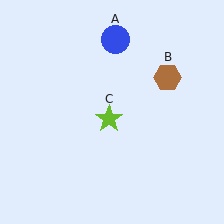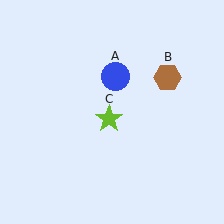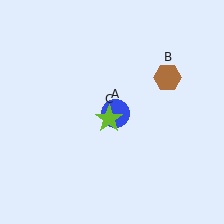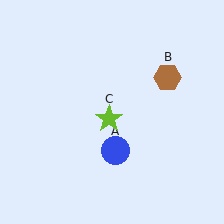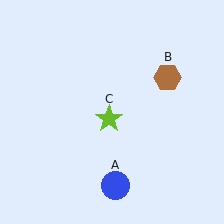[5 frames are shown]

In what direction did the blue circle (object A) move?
The blue circle (object A) moved down.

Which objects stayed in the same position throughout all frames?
Brown hexagon (object B) and lime star (object C) remained stationary.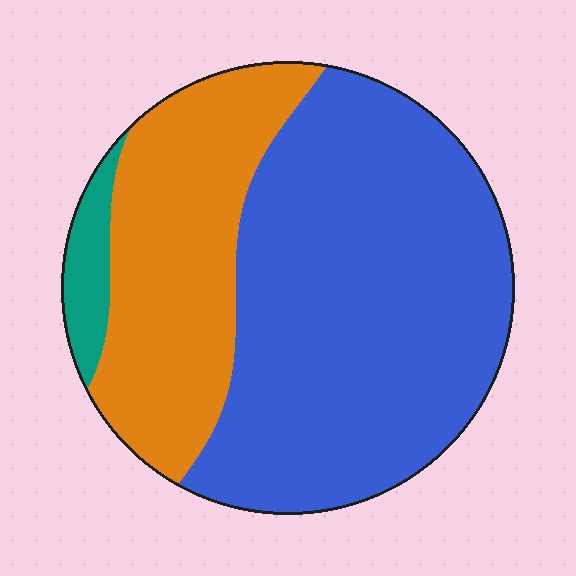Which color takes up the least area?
Teal, at roughly 5%.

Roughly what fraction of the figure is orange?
Orange takes up about one third (1/3) of the figure.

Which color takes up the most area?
Blue, at roughly 65%.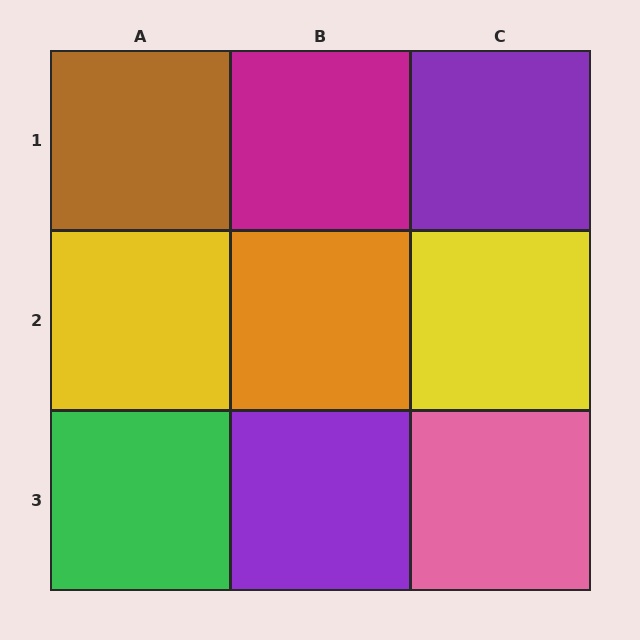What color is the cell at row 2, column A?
Yellow.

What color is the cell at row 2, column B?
Orange.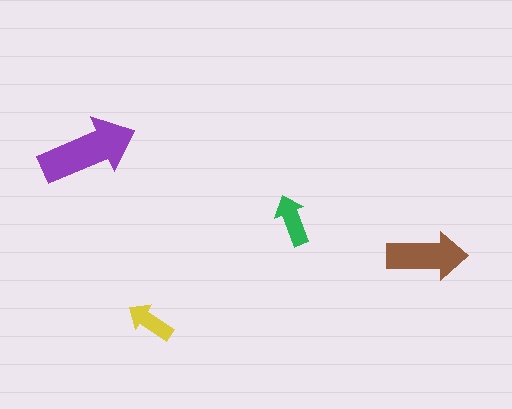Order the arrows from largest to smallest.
the purple one, the brown one, the green one, the yellow one.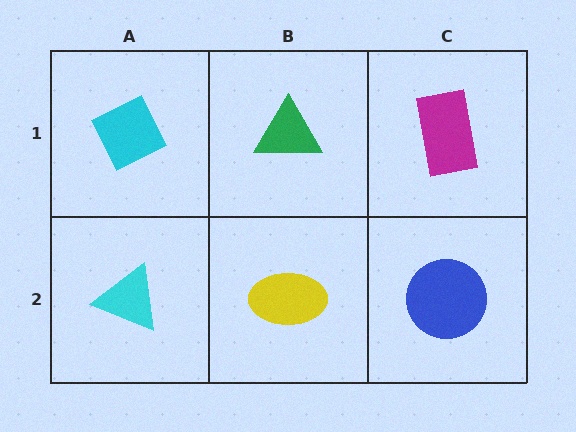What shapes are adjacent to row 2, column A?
A cyan diamond (row 1, column A), a yellow ellipse (row 2, column B).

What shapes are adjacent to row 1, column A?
A cyan triangle (row 2, column A), a green triangle (row 1, column B).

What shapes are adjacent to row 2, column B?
A green triangle (row 1, column B), a cyan triangle (row 2, column A), a blue circle (row 2, column C).